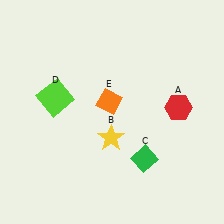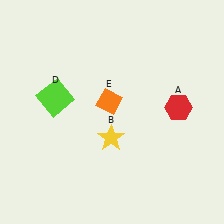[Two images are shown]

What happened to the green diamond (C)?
The green diamond (C) was removed in Image 2. It was in the bottom-right area of Image 1.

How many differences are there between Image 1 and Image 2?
There is 1 difference between the two images.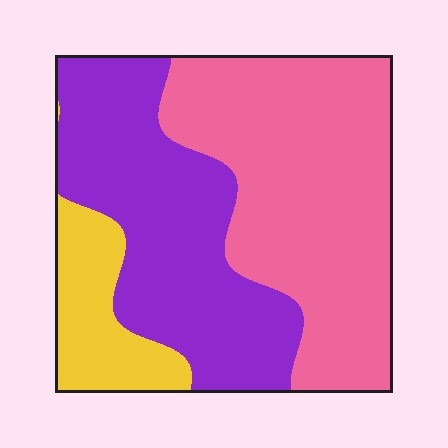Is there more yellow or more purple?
Purple.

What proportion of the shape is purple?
Purple takes up between a quarter and a half of the shape.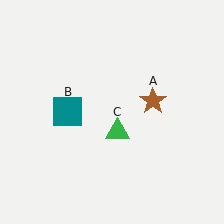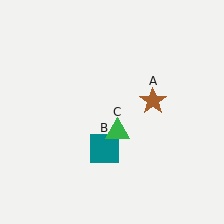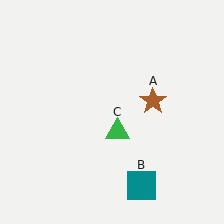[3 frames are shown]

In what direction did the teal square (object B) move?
The teal square (object B) moved down and to the right.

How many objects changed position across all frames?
1 object changed position: teal square (object B).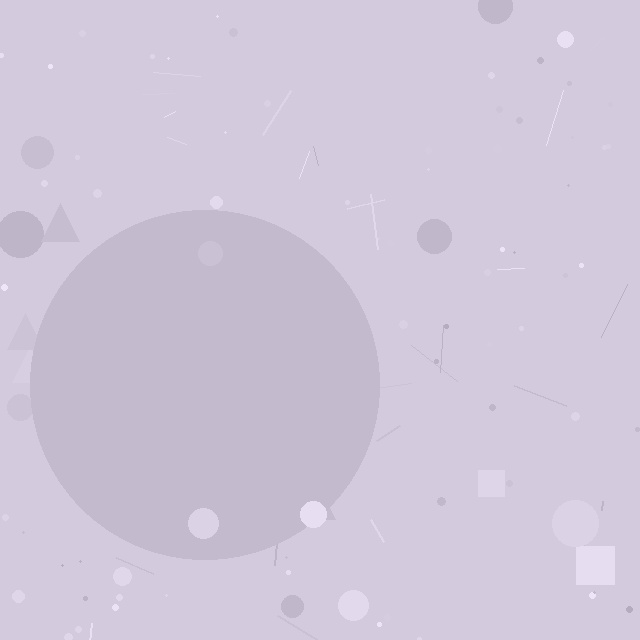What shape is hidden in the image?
A circle is hidden in the image.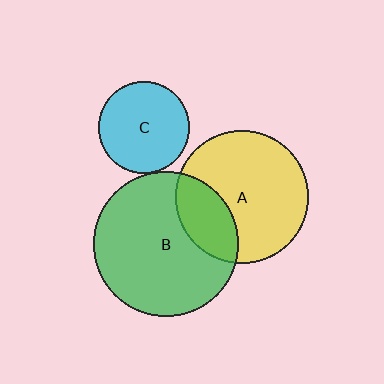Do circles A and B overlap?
Yes.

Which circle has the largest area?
Circle B (green).